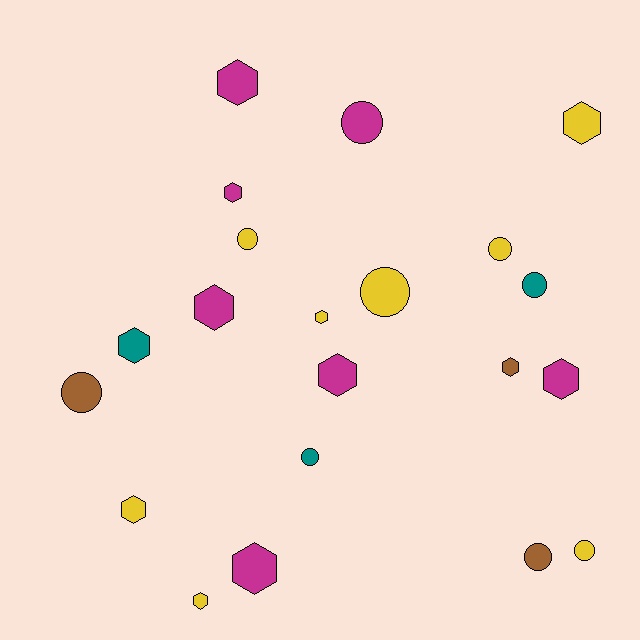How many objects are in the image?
There are 21 objects.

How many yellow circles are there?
There are 4 yellow circles.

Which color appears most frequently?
Yellow, with 8 objects.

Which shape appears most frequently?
Hexagon, with 12 objects.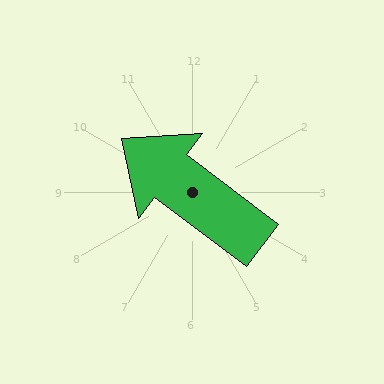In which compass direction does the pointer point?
Northwest.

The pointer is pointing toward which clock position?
Roughly 10 o'clock.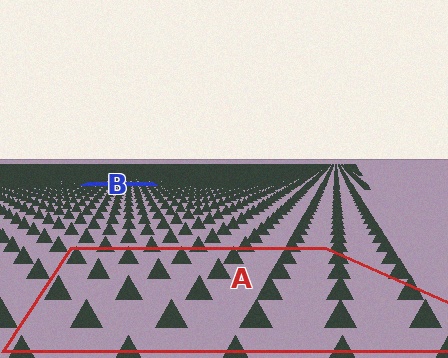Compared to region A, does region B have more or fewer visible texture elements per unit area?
Region B has more texture elements per unit area — they are packed more densely because it is farther away.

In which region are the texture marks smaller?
The texture marks are smaller in region B, because it is farther away.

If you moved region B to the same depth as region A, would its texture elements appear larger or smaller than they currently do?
They would appear larger. At a closer depth, the same texture elements are projected at a bigger on-screen size.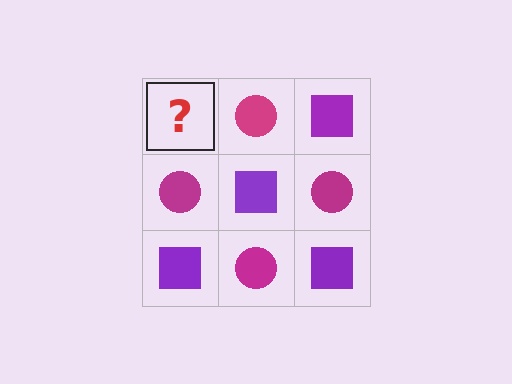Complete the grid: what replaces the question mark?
The question mark should be replaced with a purple square.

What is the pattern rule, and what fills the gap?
The rule is that it alternates purple square and magenta circle in a checkerboard pattern. The gap should be filled with a purple square.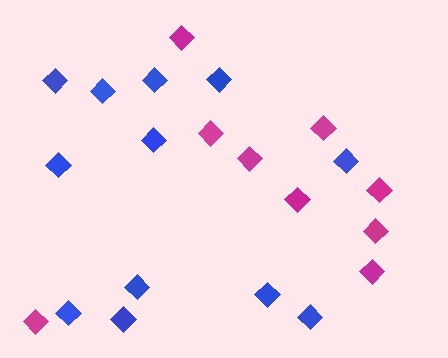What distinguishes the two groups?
There are 2 groups: one group of magenta diamonds (9) and one group of blue diamonds (12).